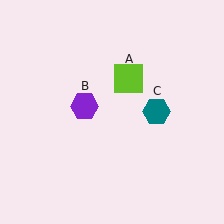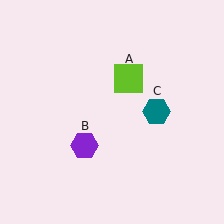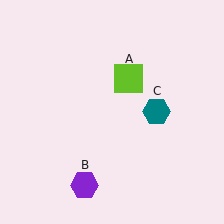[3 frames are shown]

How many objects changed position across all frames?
1 object changed position: purple hexagon (object B).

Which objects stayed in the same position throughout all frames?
Lime square (object A) and teal hexagon (object C) remained stationary.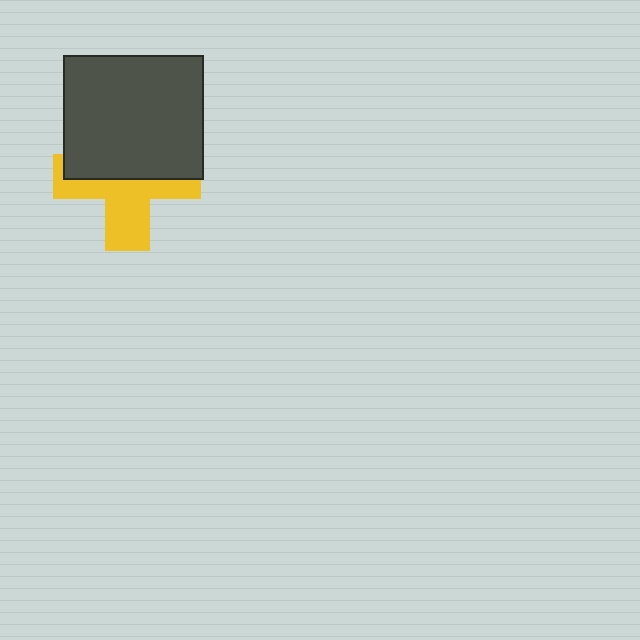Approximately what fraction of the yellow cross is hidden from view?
Roughly 52% of the yellow cross is hidden behind the dark gray rectangle.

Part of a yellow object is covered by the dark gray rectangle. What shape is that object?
It is a cross.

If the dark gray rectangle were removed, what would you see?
You would see the complete yellow cross.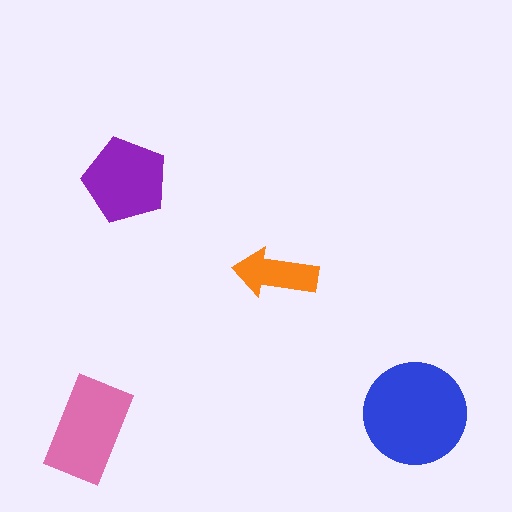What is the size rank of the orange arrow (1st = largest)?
4th.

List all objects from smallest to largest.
The orange arrow, the purple pentagon, the pink rectangle, the blue circle.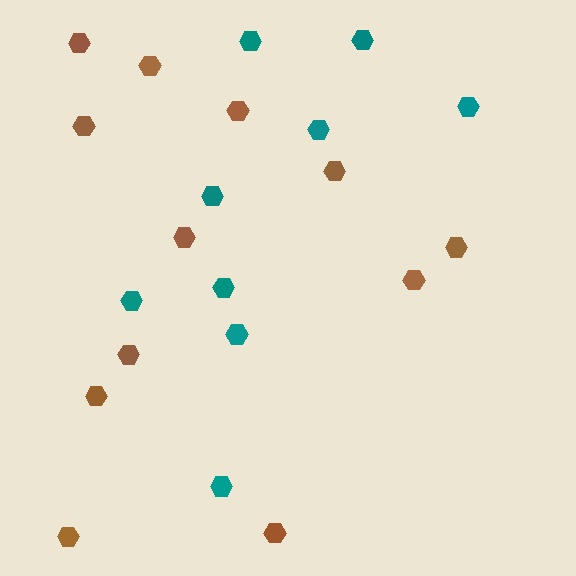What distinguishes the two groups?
There are 2 groups: one group of teal hexagons (9) and one group of brown hexagons (12).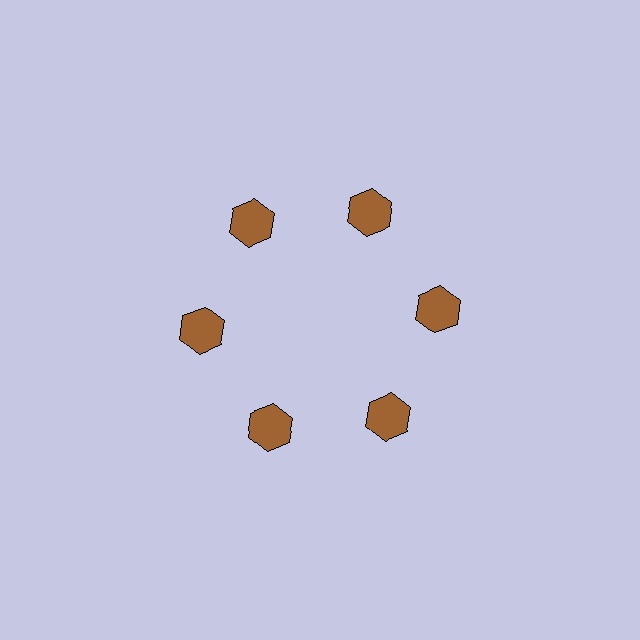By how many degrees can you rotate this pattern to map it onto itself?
The pattern maps onto itself every 60 degrees of rotation.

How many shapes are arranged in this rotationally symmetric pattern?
There are 6 shapes, arranged in 6 groups of 1.